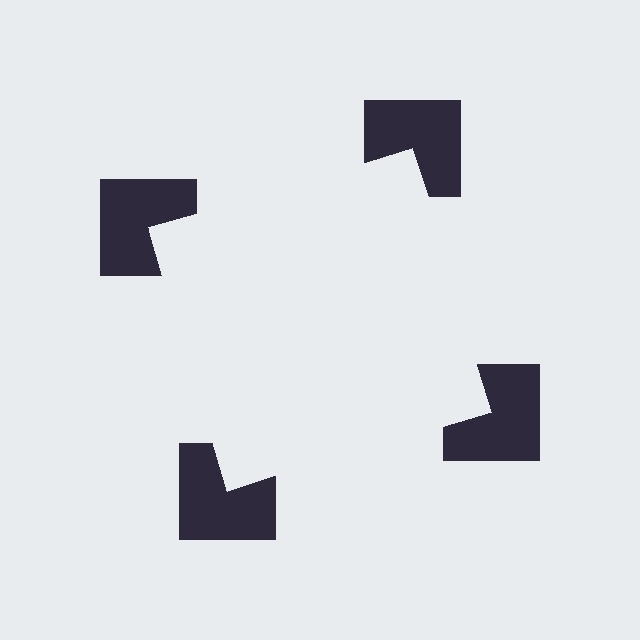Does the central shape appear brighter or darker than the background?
It typically appears slightly brighter than the background, even though no actual brightness change is drawn.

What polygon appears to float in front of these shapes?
An illusory square — its edges are inferred from the aligned wedge cuts in the notched squares, not physically drawn.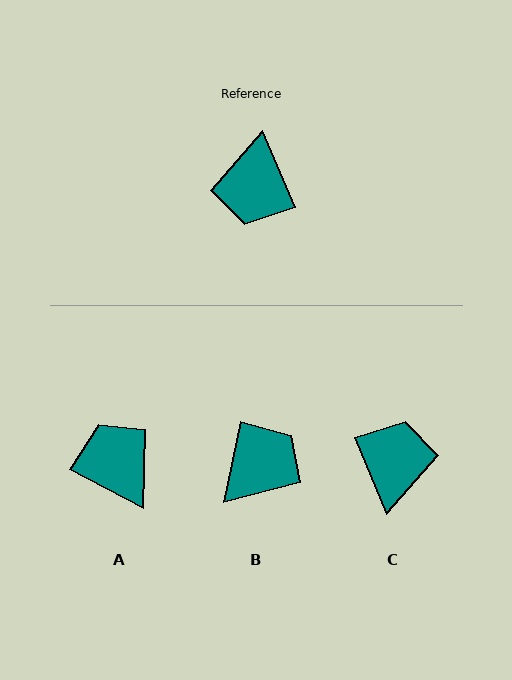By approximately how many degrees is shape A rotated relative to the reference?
Approximately 141 degrees clockwise.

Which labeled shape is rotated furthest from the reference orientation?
C, about 179 degrees away.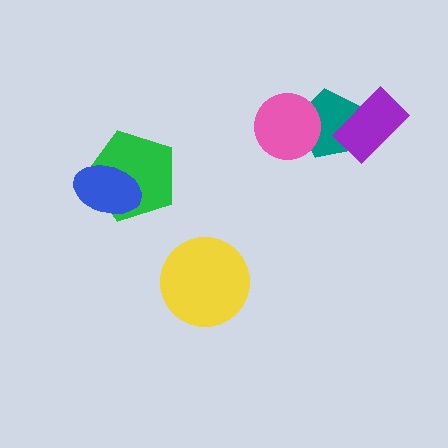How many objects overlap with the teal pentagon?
2 objects overlap with the teal pentagon.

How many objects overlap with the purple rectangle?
1 object overlaps with the purple rectangle.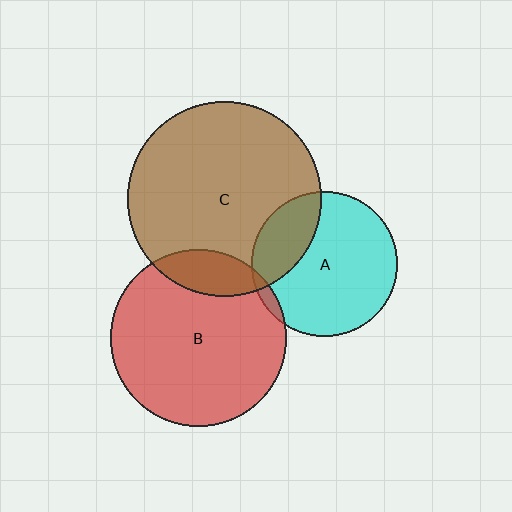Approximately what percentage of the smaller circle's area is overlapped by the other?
Approximately 5%.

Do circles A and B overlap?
Yes.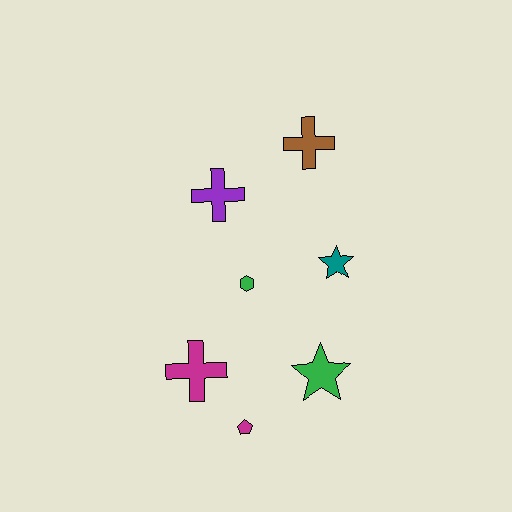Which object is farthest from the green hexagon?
The brown cross is farthest from the green hexagon.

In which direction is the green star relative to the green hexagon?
The green star is below the green hexagon.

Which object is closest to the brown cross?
The purple cross is closest to the brown cross.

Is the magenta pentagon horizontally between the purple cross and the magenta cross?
No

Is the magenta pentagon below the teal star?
Yes